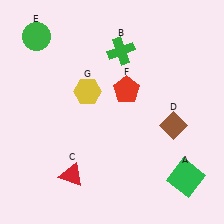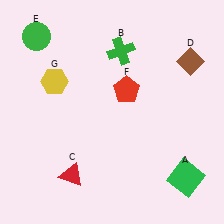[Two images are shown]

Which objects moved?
The objects that moved are: the brown diamond (D), the yellow hexagon (G).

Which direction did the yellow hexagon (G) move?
The yellow hexagon (G) moved left.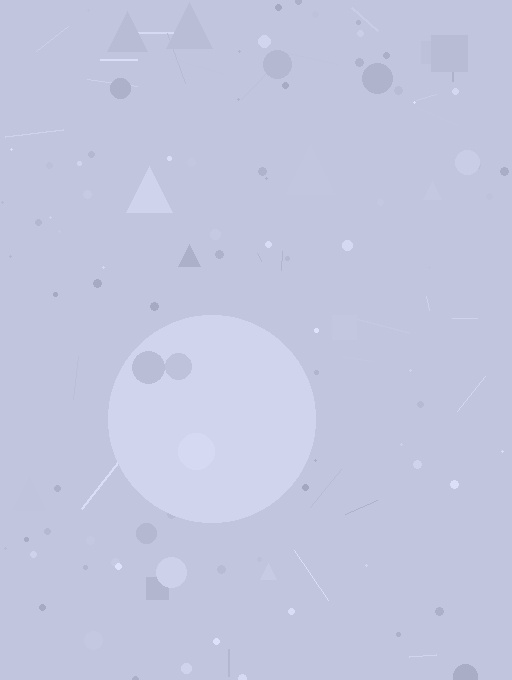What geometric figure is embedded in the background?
A circle is embedded in the background.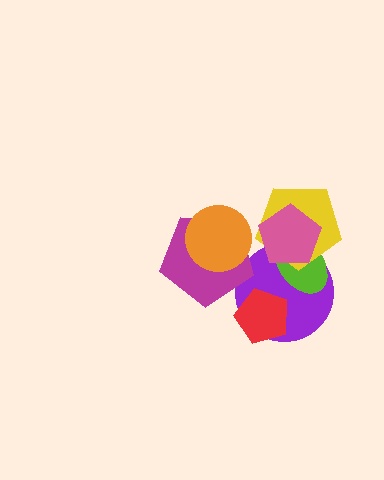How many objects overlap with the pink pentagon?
3 objects overlap with the pink pentagon.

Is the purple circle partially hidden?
Yes, it is partially covered by another shape.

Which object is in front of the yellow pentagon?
The pink pentagon is in front of the yellow pentagon.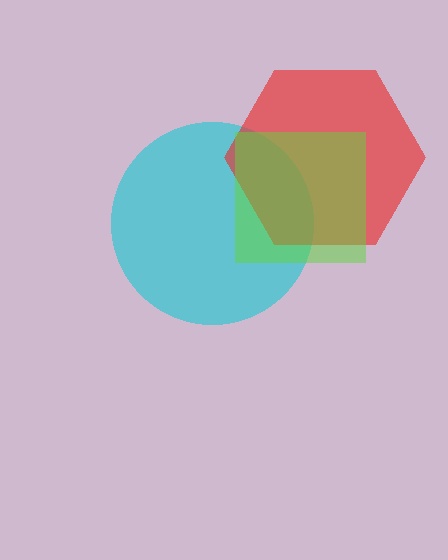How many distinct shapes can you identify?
There are 3 distinct shapes: a cyan circle, a red hexagon, a lime square.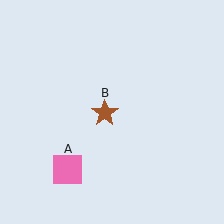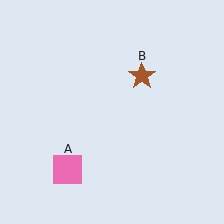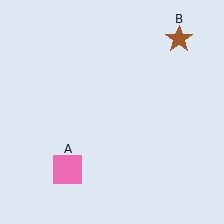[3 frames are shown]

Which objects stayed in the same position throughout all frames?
Pink square (object A) remained stationary.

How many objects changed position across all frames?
1 object changed position: brown star (object B).